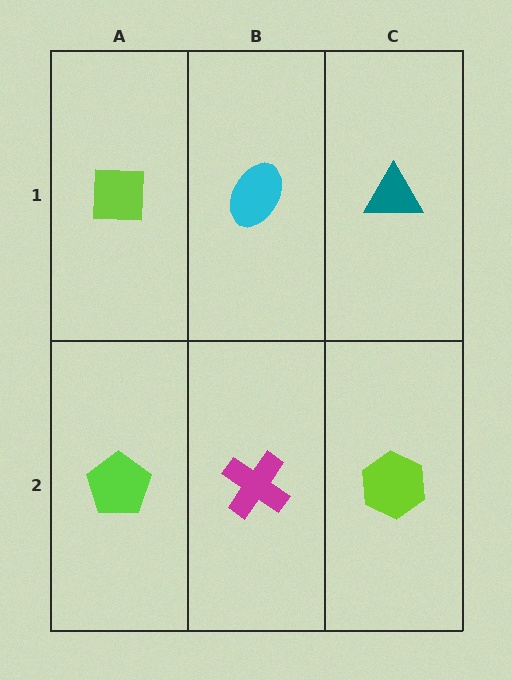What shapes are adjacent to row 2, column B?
A cyan ellipse (row 1, column B), a lime pentagon (row 2, column A), a lime hexagon (row 2, column C).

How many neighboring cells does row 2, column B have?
3.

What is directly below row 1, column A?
A lime pentagon.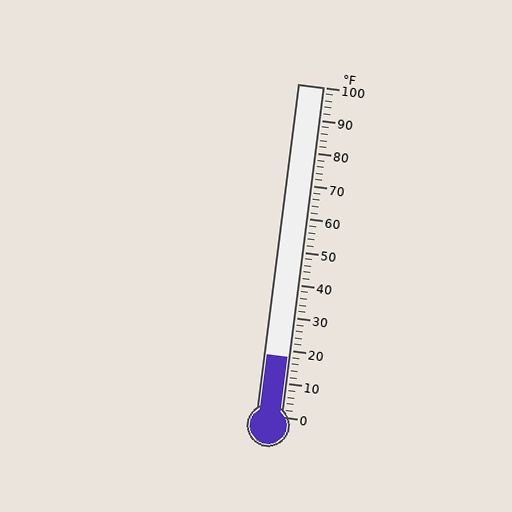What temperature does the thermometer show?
The thermometer shows approximately 18°F.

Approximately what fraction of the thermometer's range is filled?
The thermometer is filled to approximately 20% of its range.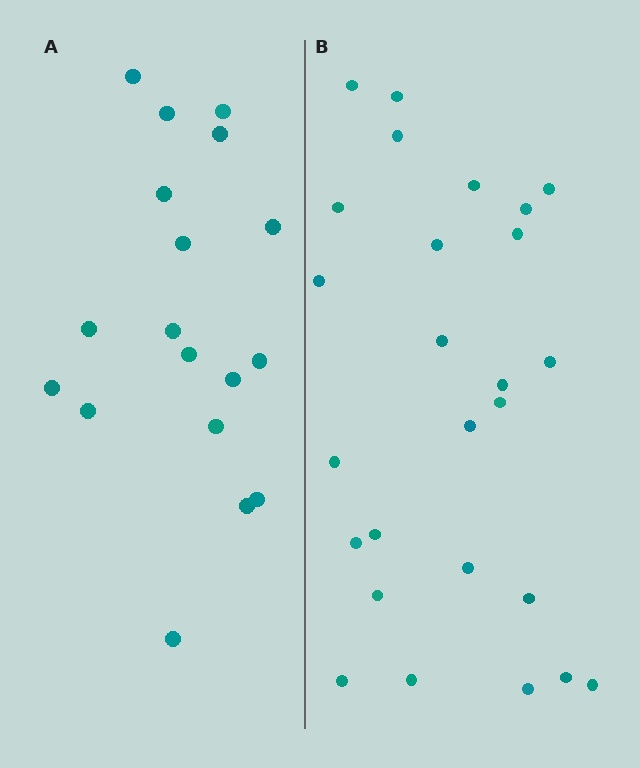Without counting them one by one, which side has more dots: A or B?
Region B (the right region) has more dots.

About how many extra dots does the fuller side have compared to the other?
Region B has roughly 8 or so more dots than region A.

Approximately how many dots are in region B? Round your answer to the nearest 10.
About 30 dots. (The exact count is 26, which rounds to 30.)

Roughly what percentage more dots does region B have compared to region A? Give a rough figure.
About 45% more.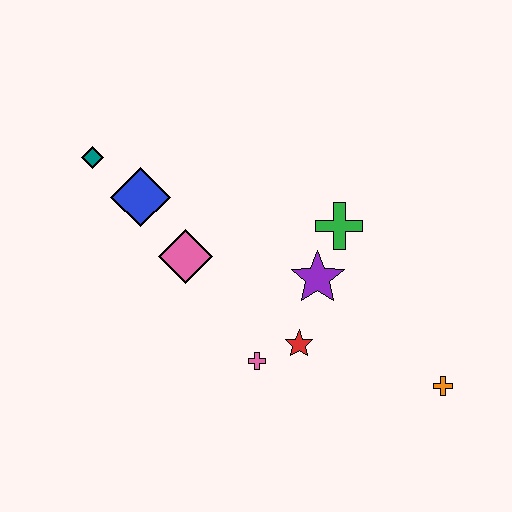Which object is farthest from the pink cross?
The teal diamond is farthest from the pink cross.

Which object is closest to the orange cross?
The red star is closest to the orange cross.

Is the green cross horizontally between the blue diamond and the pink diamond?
No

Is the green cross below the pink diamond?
No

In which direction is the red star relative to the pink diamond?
The red star is to the right of the pink diamond.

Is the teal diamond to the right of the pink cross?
No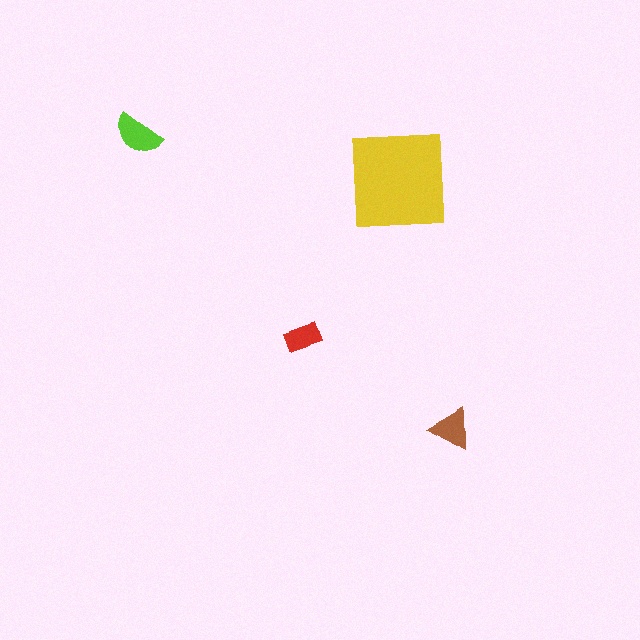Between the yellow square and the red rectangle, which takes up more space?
The yellow square.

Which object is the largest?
The yellow square.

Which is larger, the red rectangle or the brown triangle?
The brown triangle.